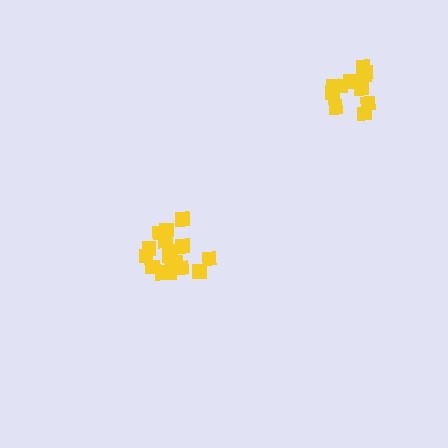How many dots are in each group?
Group 1: 14 dots, Group 2: 18 dots (32 total).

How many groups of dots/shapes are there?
There are 2 groups.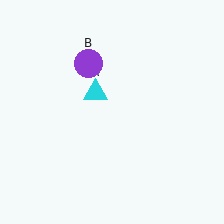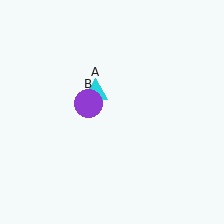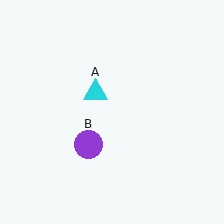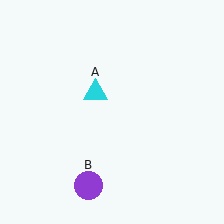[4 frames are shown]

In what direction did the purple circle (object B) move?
The purple circle (object B) moved down.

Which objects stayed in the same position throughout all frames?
Cyan triangle (object A) remained stationary.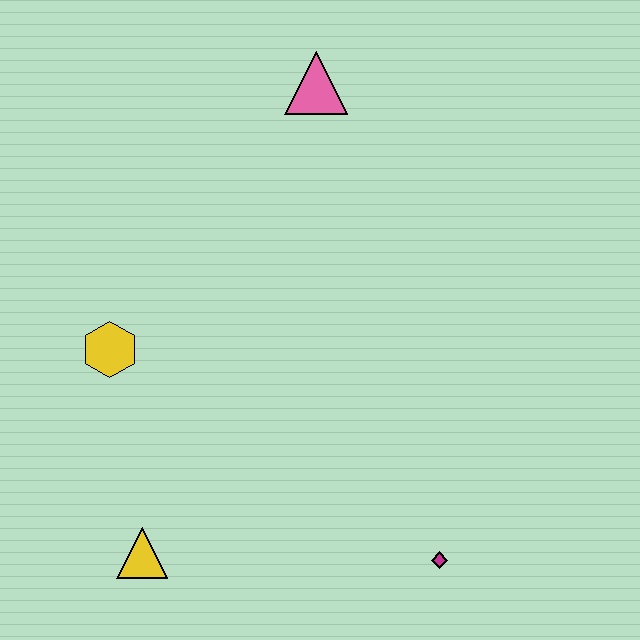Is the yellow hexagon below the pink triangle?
Yes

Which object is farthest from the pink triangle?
The yellow triangle is farthest from the pink triangle.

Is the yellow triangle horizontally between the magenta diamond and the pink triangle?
No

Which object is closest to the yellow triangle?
The yellow hexagon is closest to the yellow triangle.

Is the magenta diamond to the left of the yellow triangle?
No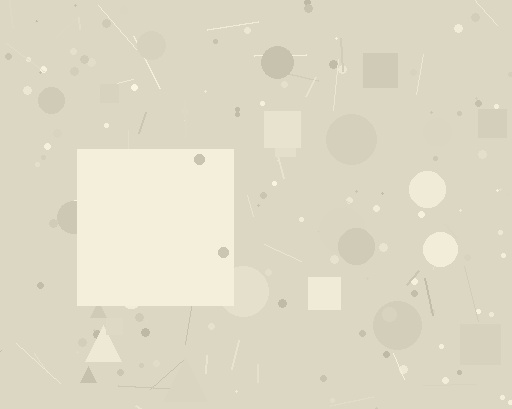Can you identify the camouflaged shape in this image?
The camouflaged shape is a square.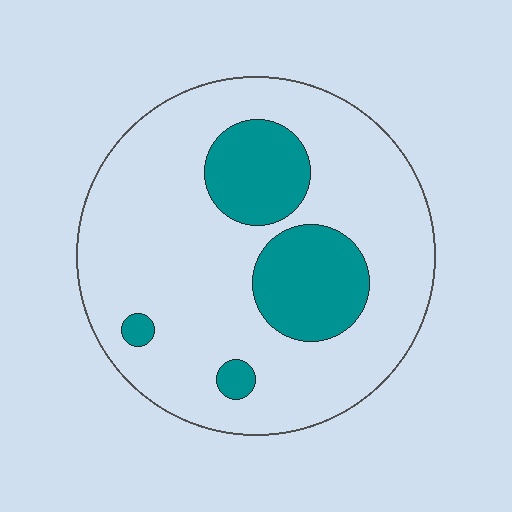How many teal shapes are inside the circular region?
4.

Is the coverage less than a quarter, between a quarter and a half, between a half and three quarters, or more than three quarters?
Less than a quarter.